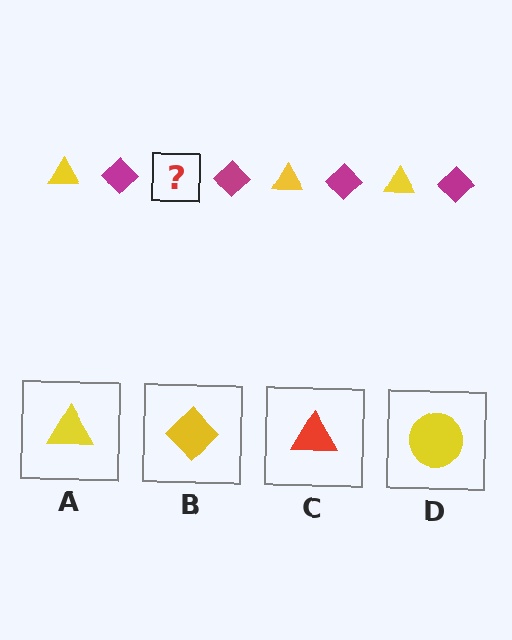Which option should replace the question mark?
Option A.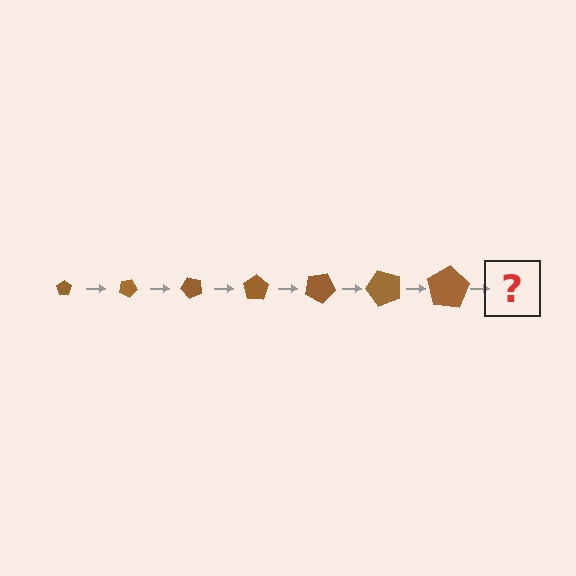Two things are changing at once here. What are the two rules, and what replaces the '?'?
The two rules are that the pentagon grows larger each step and it rotates 25 degrees each step. The '?' should be a pentagon, larger than the previous one and rotated 175 degrees from the start.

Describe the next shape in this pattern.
It should be a pentagon, larger than the previous one and rotated 175 degrees from the start.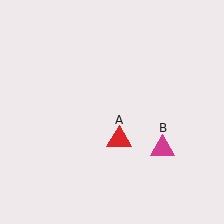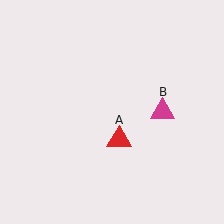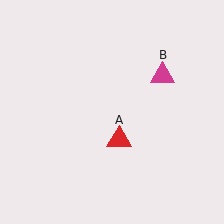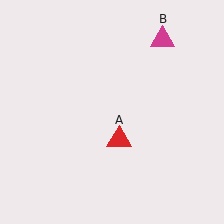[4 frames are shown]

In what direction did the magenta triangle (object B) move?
The magenta triangle (object B) moved up.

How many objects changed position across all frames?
1 object changed position: magenta triangle (object B).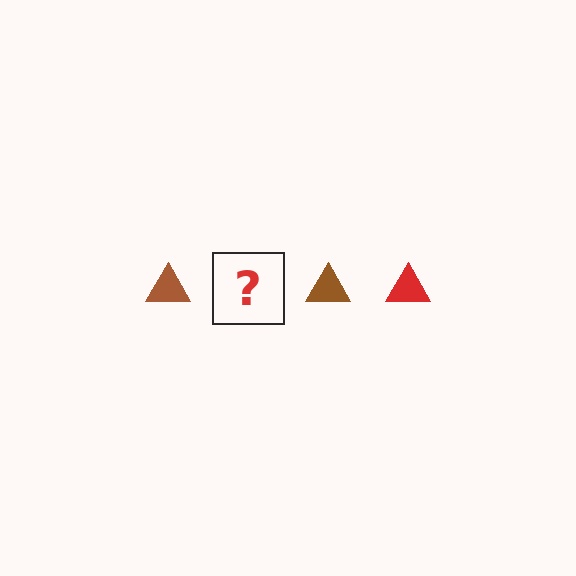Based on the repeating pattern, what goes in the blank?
The blank should be a red triangle.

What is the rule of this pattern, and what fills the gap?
The rule is that the pattern cycles through brown, red triangles. The gap should be filled with a red triangle.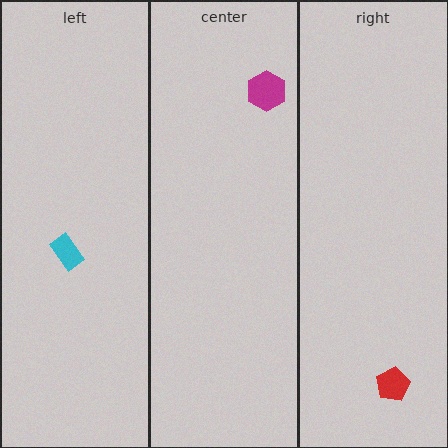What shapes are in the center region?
The magenta hexagon.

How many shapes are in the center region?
1.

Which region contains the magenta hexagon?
The center region.